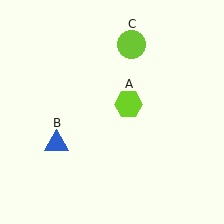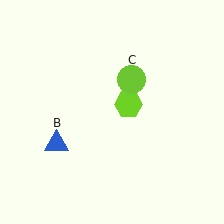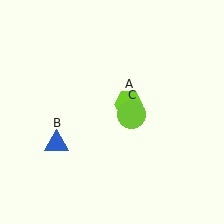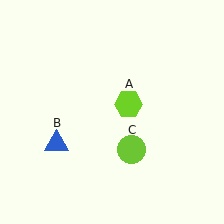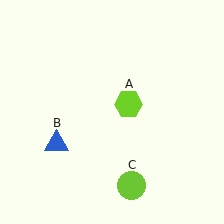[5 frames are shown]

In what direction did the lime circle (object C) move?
The lime circle (object C) moved down.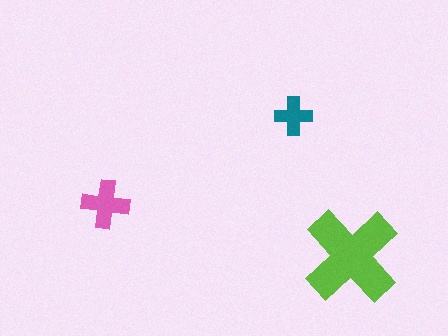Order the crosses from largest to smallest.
the lime one, the pink one, the teal one.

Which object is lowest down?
The lime cross is bottommost.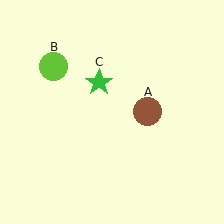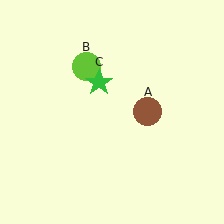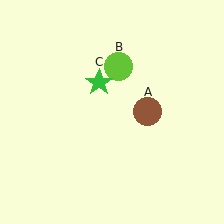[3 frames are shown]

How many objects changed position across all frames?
1 object changed position: lime circle (object B).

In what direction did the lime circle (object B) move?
The lime circle (object B) moved right.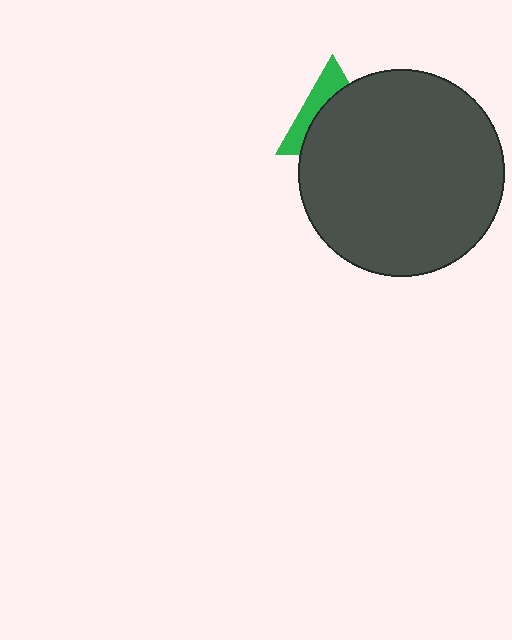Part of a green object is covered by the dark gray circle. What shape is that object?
It is a triangle.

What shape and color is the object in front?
The object in front is a dark gray circle.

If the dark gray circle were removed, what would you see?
You would see the complete green triangle.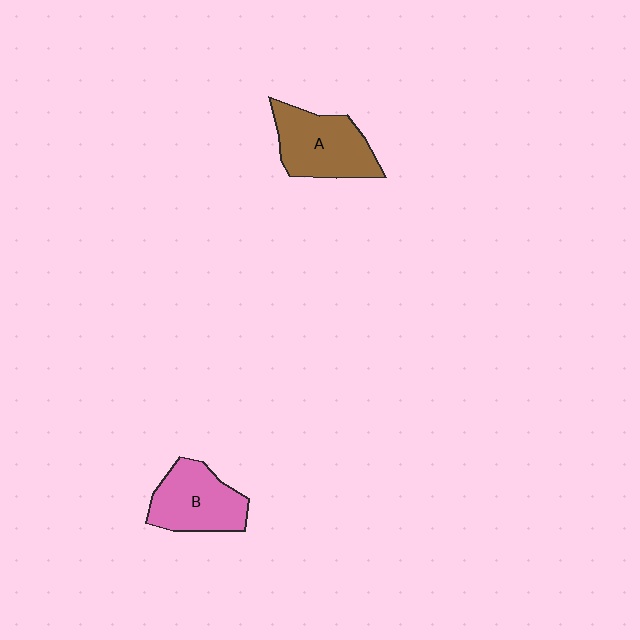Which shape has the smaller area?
Shape B (pink).